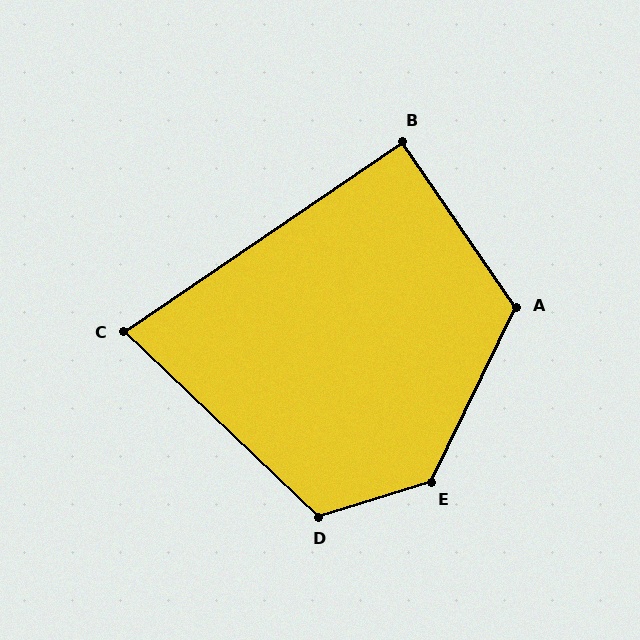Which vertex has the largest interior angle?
E, at approximately 133 degrees.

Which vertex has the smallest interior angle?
C, at approximately 78 degrees.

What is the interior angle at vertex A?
Approximately 120 degrees (obtuse).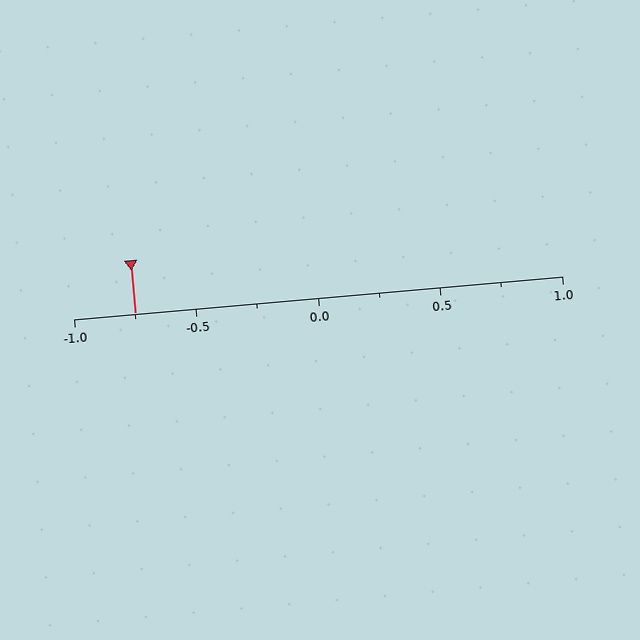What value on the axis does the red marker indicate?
The marker indicates approximately -0.75.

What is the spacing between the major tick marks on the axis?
The major ticks are spaced 0.5 apart.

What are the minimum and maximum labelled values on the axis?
The axis runs from -1.0 to 1.0.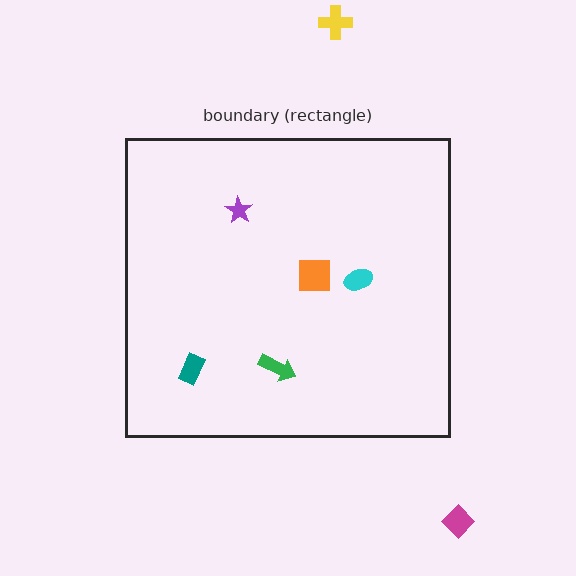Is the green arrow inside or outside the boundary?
Inside.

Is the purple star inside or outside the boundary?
Inside.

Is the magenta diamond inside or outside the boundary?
Outside.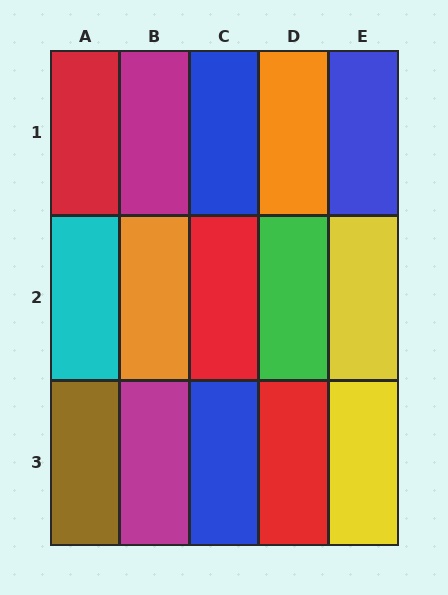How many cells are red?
3 cells are red.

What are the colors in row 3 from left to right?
Brown, magenta, blue, red, yellow.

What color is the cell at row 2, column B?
Orange.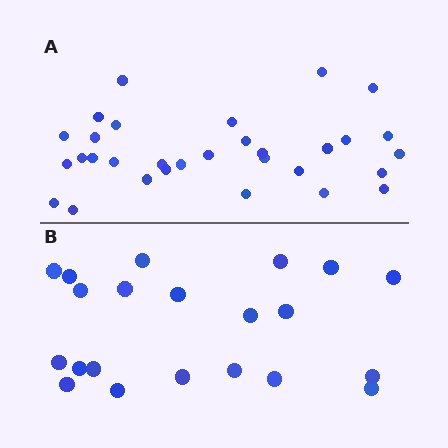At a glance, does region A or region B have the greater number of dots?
Region A (the top region) has more dots.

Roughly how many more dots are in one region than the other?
Region A has roughly 10 or so more dots than region B.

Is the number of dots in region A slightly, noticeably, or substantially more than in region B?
Region A has substantially more. The ratio is roughly 1.5 to 1.